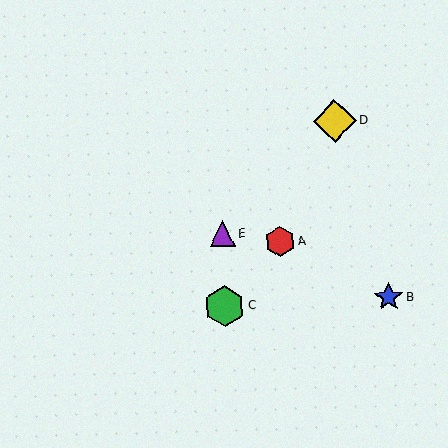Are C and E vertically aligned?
Yes, both are at x≈224.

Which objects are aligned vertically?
Objects C, E are aligned vertically.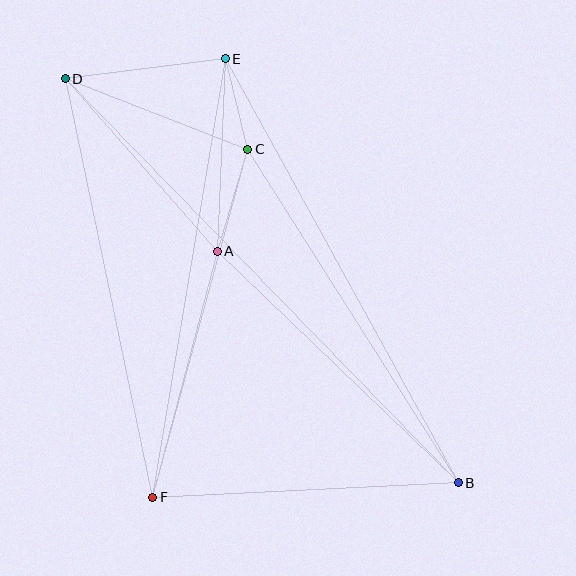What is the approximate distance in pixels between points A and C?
The distance between A and C is approximately 107 pixels.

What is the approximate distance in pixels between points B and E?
The distance between B and E is approximately 484 pixels.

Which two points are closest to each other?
Points C and E are closest to each other.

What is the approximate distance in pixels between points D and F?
The distance between D and F is approximately 428 pixels.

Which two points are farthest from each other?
Points B and D are farthest from each other.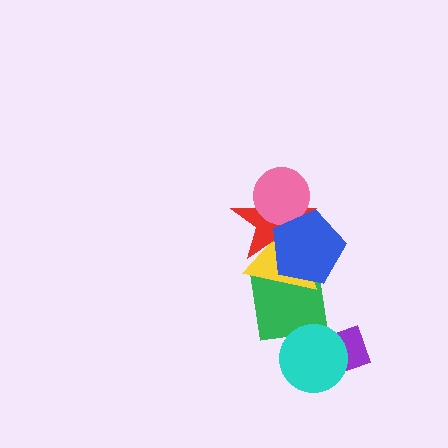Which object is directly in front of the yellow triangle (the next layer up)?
The red star is directly in front of the yellow triangle.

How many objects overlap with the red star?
3 objects overlap with the red star.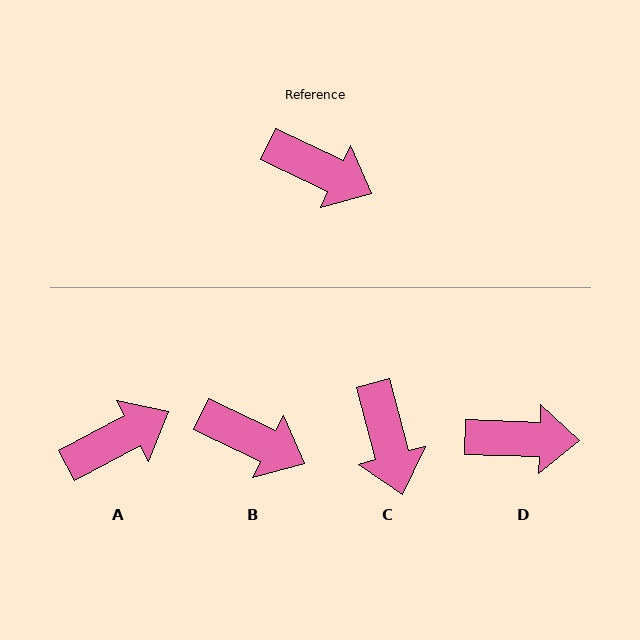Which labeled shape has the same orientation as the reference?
B.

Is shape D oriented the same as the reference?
No, it is off by about 24 degrees.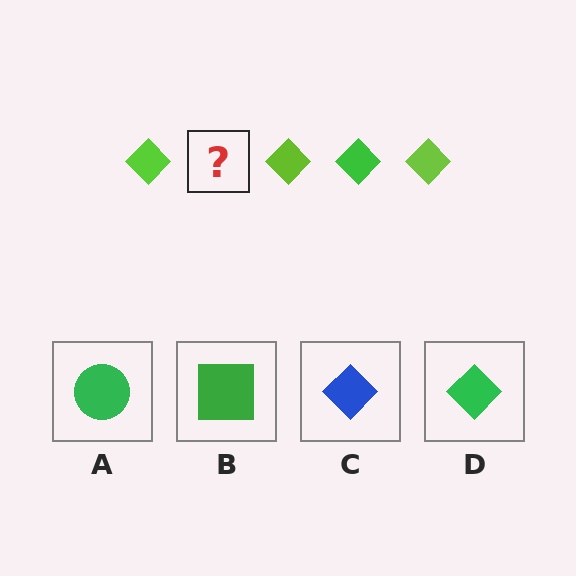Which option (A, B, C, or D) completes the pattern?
D.